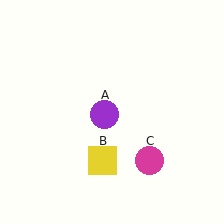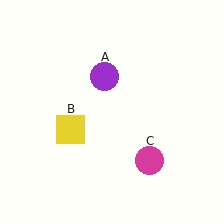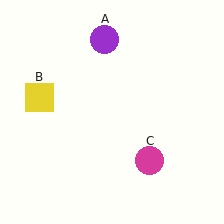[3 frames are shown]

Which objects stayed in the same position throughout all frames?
Magenta circle (object C) remained stationary.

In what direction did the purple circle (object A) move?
The purple circle (object A) moved up.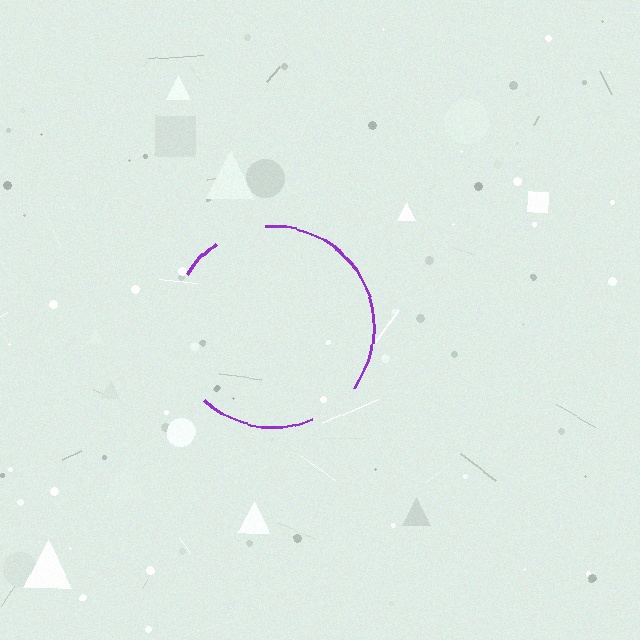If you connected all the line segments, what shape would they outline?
They would outline a circle.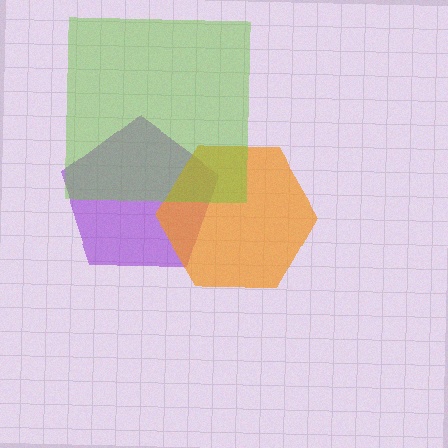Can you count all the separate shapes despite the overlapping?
Yes, there are 3 separate shapes.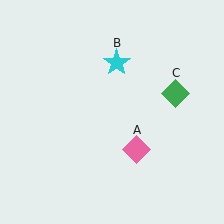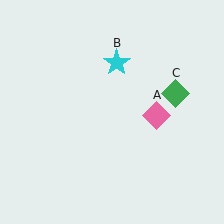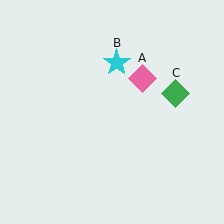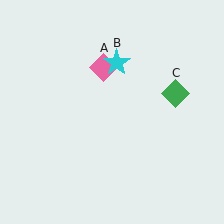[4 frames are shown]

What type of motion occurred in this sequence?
The pink diamond (object A) rotated counterclockwise around the center of the scene.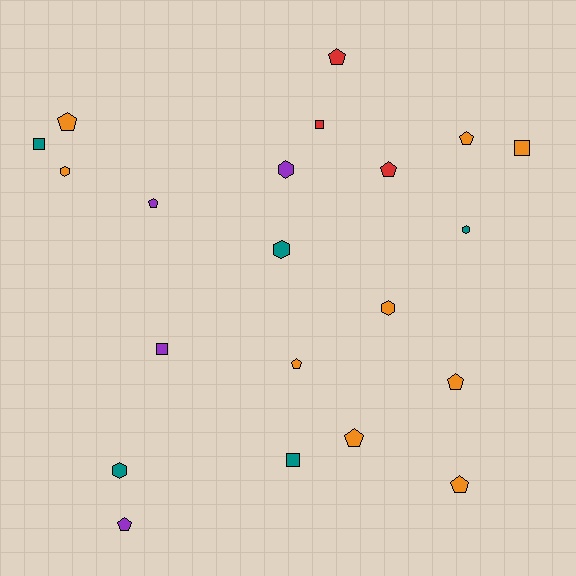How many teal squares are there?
There are 2 teal squares.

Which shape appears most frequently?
Pentagon, with 10 objects.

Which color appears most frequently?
Orange, with 9 objects.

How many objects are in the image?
There are 21 objects.